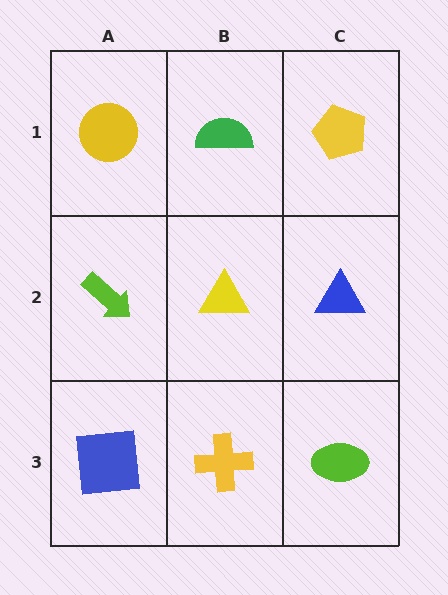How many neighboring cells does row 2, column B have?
4.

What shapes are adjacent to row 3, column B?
A yellow triangle (row 2, column B), a blue square (row 3, column A), a lime ellipse (row 3, column C).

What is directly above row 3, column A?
A lime arrow.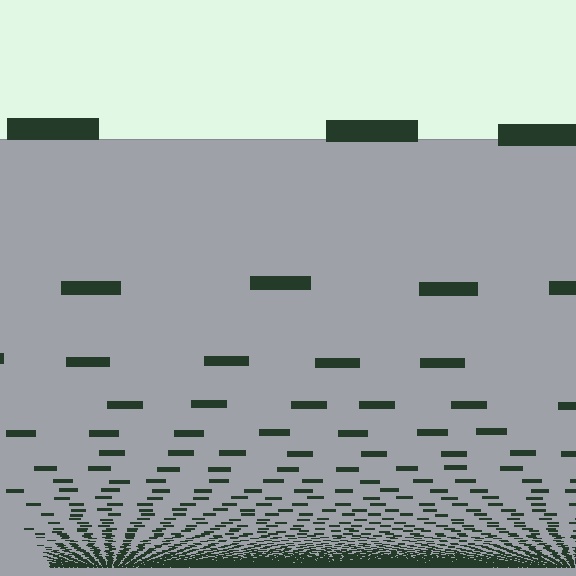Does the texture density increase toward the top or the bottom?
Density increases toward the bottom.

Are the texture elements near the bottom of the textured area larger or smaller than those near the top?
Smaller. The gradient is inverted — elements near the bottom are smaller and denser.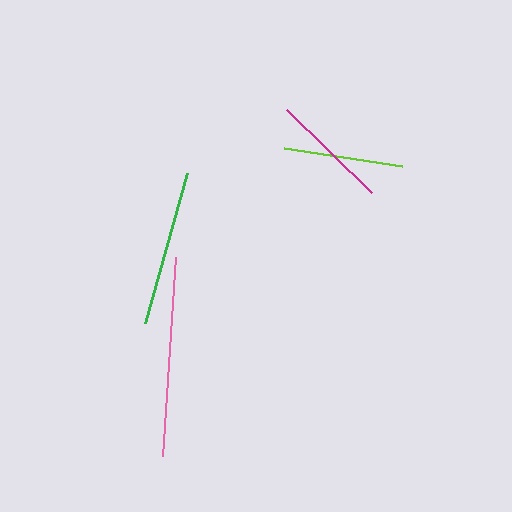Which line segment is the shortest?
The magenta line is the shortest at approximately 119 pixels.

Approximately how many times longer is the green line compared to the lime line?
The green line is approximately 1.3 times the length of the lime line.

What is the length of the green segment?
The green segment is approximately 156 pixels long.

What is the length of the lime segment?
The lime segment is approximately 119 pixels long.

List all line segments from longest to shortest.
From longest to shortest: pink, green, lime, magenta.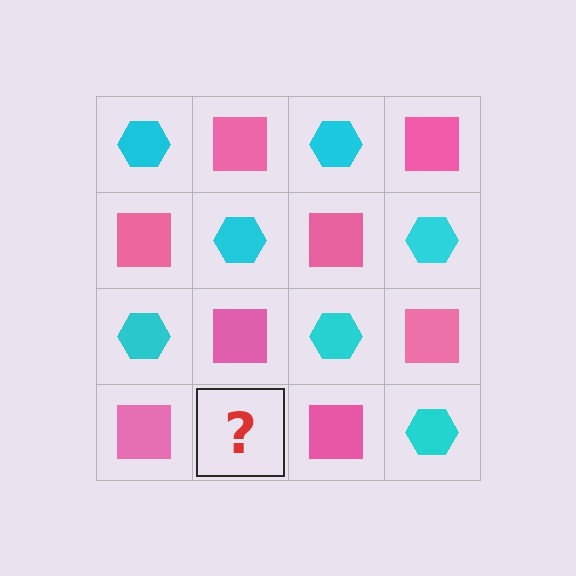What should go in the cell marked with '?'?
The missing cell should contain a cyan hexagon.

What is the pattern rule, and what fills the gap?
The rule is that it alternates cyan hexagon and pink square in a checkerboard pattern. The gap should be filled with a cyan hexagon.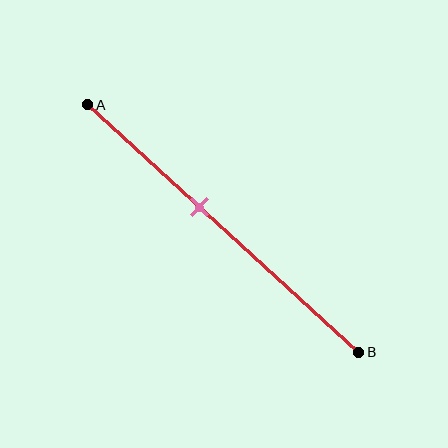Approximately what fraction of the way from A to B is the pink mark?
The pink mark is approximately 40% of the way from A to B.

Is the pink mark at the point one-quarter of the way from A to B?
No, the mark is at about 40% from A, not at the 25% one-quarter point.